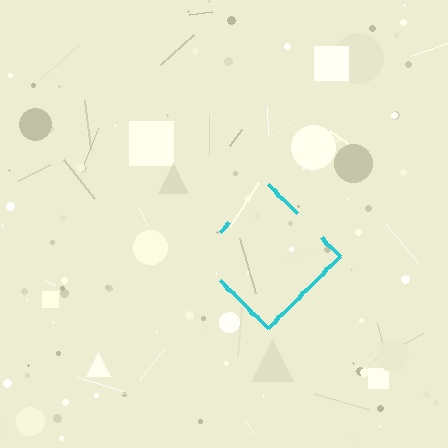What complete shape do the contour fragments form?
The contour fragments form a diamond.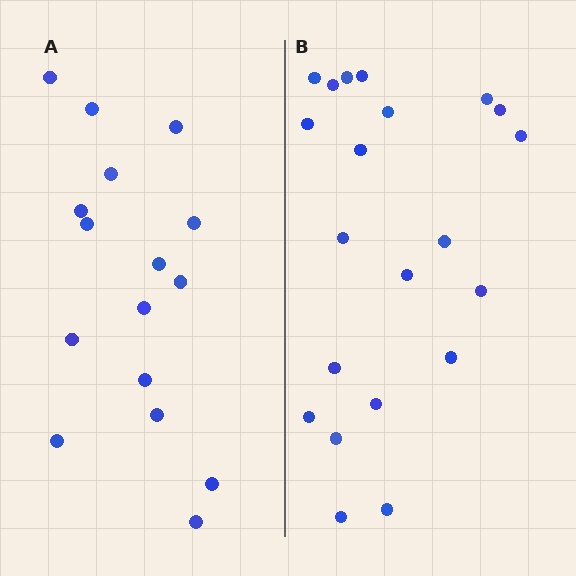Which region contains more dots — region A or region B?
Region B (the right region) has more dots.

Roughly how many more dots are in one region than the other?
Region B has about 5 more dots than region A.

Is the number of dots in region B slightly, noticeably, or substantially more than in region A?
Region B has noticeably more, but not dramatically so. The ratio is roughly 1.3 to 1.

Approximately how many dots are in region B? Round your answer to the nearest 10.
About 20 dots. (The exact count is 21, which rounds to 20.)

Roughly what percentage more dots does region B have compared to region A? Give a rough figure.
About 30% more.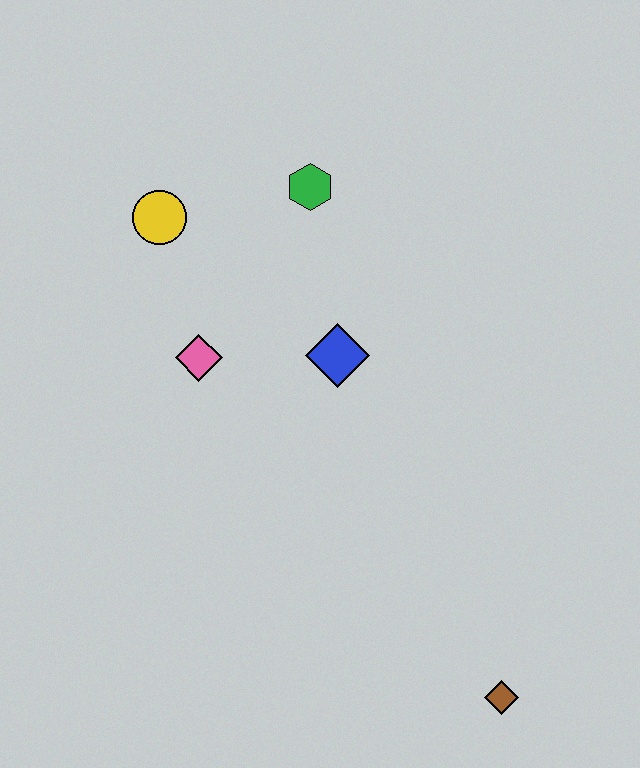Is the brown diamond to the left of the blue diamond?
No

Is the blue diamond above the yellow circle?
No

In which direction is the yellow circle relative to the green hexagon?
The yellow circle is to the left of the green hexagon.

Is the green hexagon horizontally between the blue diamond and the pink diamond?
Yes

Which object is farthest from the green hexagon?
The brown diamond is farthest from the green hexagon.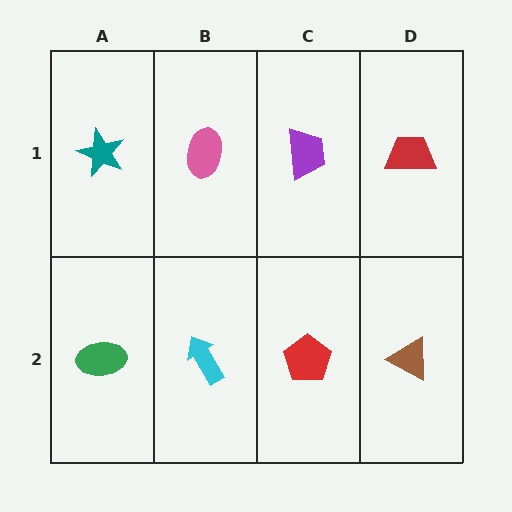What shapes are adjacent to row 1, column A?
A green ellipse (row 2, column A), a pink ellipse (row 1, column B).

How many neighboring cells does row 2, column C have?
3.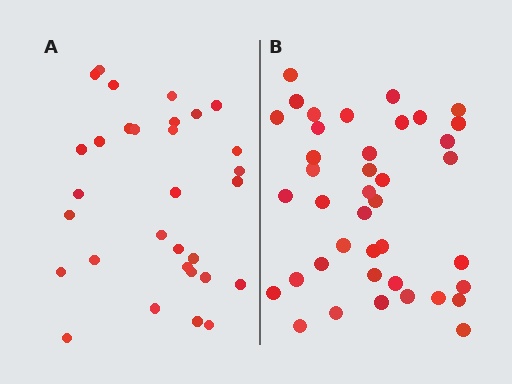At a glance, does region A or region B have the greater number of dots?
Region B (the right region) has more dots.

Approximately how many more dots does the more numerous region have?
Region B has roughly 8 or so more dots than region A.